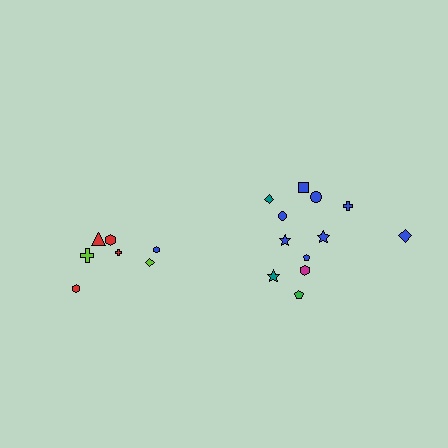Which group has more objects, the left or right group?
The right group.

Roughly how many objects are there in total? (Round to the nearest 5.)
Roughly 20 objects in total.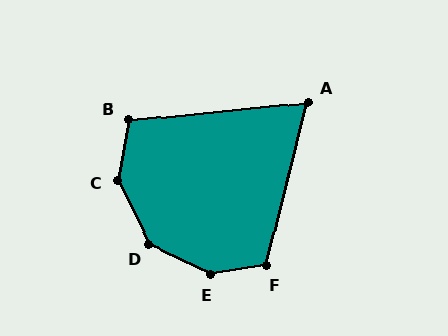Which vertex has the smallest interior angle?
A, at approximately 70 degrees.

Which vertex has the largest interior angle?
E, at approximately 146 degrees.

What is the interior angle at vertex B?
Approximately 106 degrees (obtuse).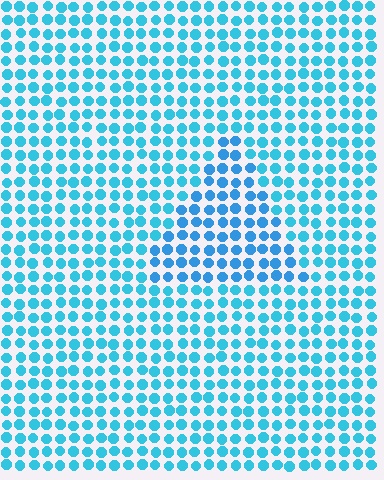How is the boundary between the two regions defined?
The boundary is defined purely by a slight shift in hue (about 16 degrees). Spacing, size, and orientation are identical on both sides.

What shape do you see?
I see a triangle.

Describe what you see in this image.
The image is filled with small cyan elements in a uniform arrangement. A triangle-shaped region is visible where the elements are tinted to a slightly different hue, forming a subtle color boundary.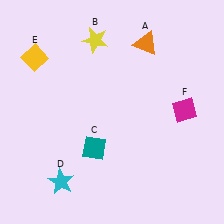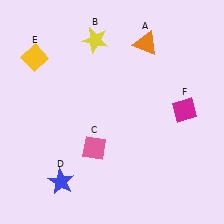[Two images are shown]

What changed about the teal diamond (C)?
In Image 1, C is teal. In Image 2, it changed to pink.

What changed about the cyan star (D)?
In Image 1, D is cyan. In Image 2, it changed to blue.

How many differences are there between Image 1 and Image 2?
There are 2 differences between the two images.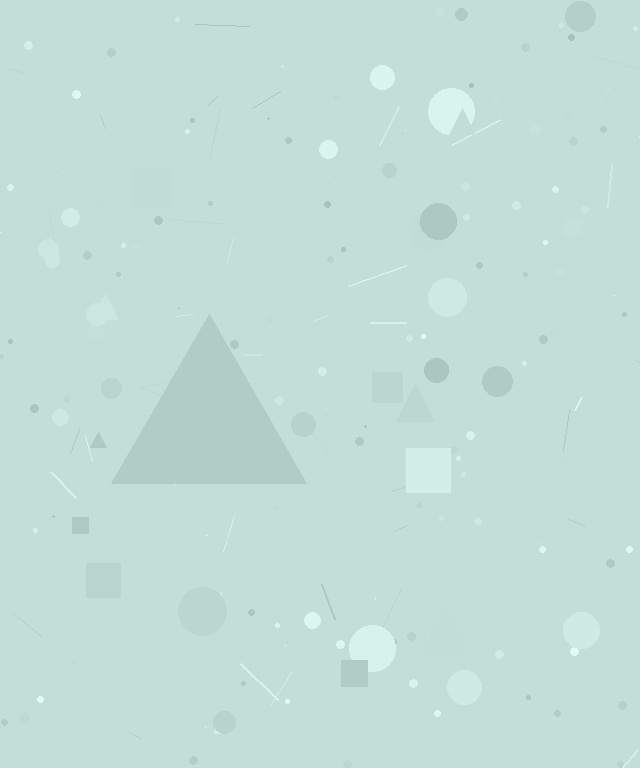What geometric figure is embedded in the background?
A triangle is embedded in the background.